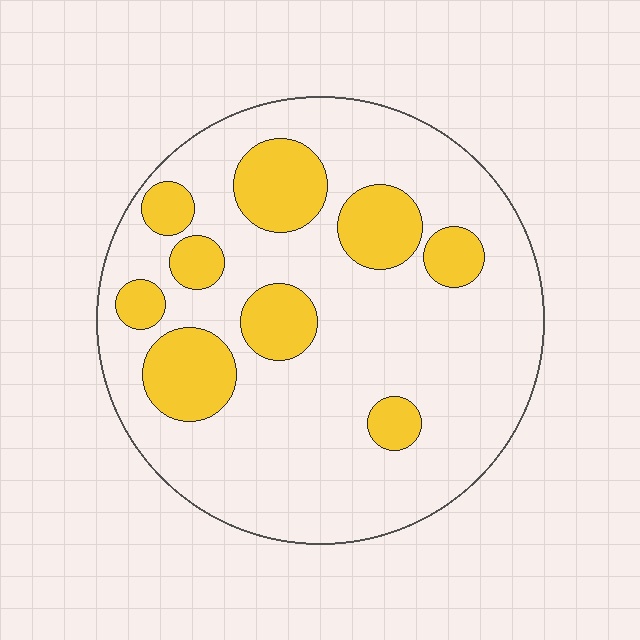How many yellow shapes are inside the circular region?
9.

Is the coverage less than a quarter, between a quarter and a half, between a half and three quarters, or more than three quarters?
Less than a quarter.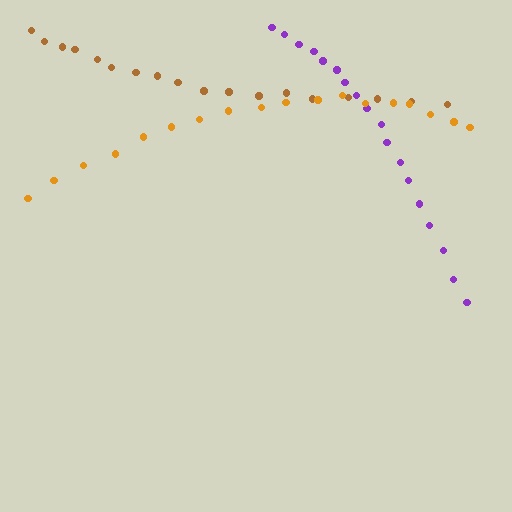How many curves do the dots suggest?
There are 3 distinct paths.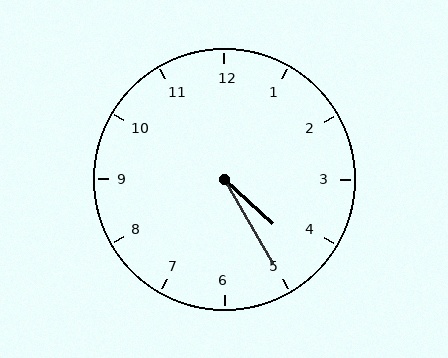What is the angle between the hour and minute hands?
Approximately 18 degrees.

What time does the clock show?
4:25.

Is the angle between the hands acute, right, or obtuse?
It is acute.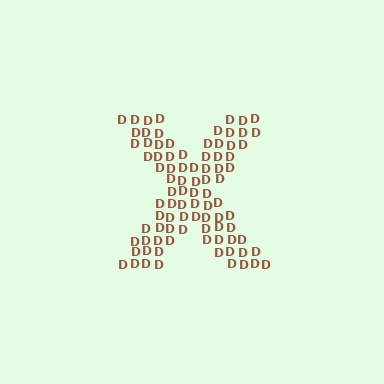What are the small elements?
The small elements are letter D's.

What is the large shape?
The large shape is the letter X.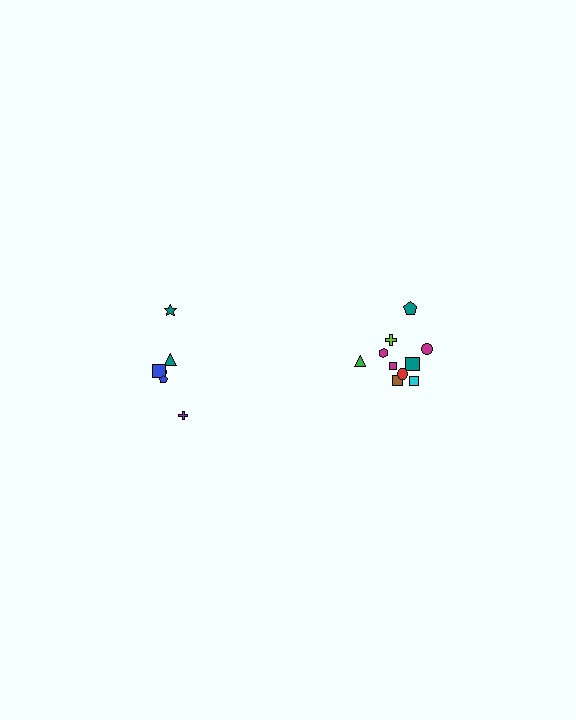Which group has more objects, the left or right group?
The right group.